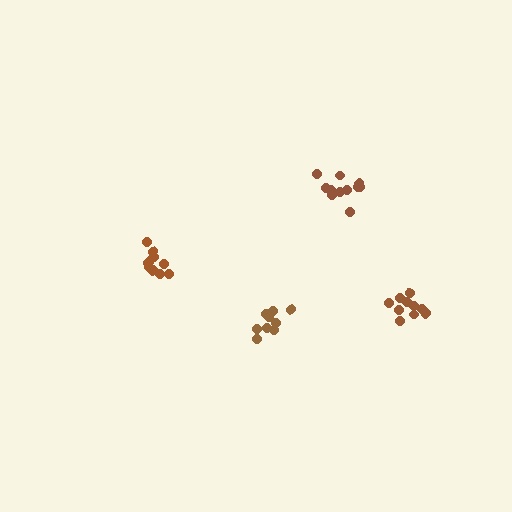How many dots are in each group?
Group 1: 9 dots, Group 2: 10 dots, Group 3: 10 dots, Group 4: 11 dots (40 total).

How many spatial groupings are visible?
There are 4 spatial groupings.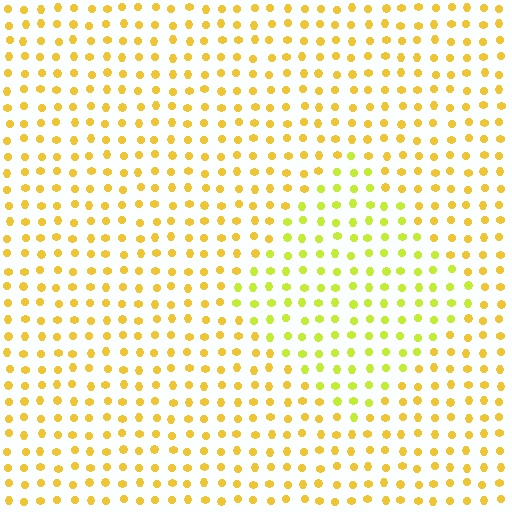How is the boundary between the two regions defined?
The boundary is defined purely by a slight shift in hue (about 27 degrees). Spacing, size, and orientation are identical on both sides.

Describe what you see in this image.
The image is filled with small yellow elements in a uniform arrangement. A diamond-shaped region is visible where the elements are tinted to a slightly different hue, forming a subtle color boundary.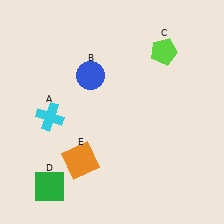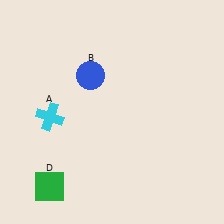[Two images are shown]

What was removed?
The lime pentagon (C), the orange square (E) were removed in Image 2.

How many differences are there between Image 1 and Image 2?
There are 2 differences between the two images.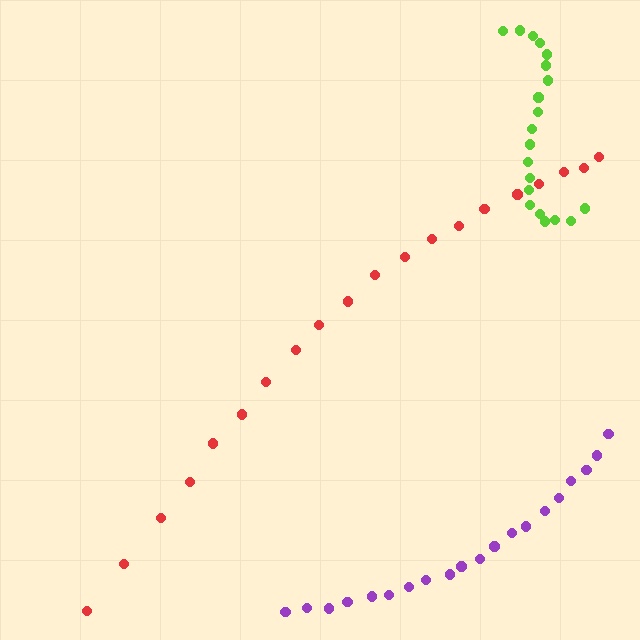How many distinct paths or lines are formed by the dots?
There are 3 distinct paths.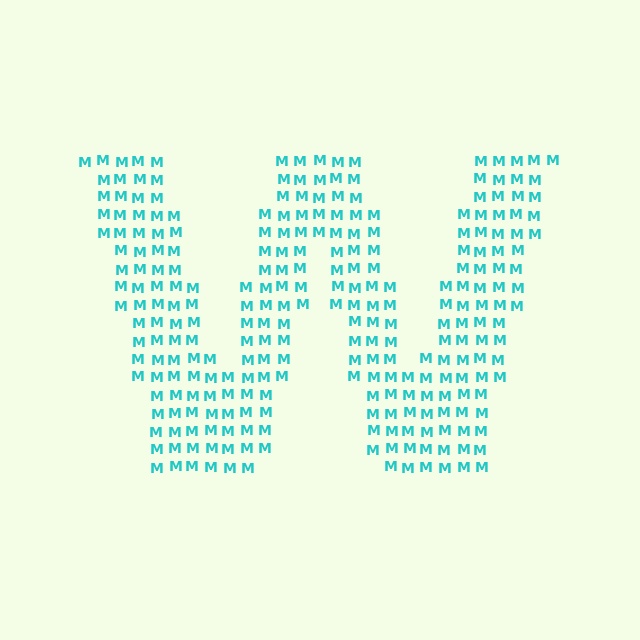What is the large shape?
The large shape is the letter W.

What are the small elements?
The small elements are letter M's.